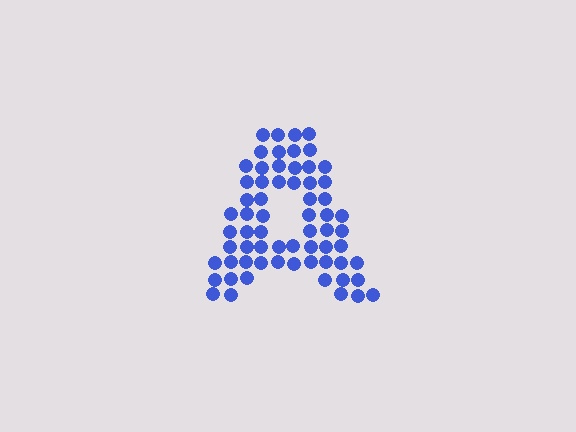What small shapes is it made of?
It is made of small circles.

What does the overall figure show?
The overall figure shows the letter A.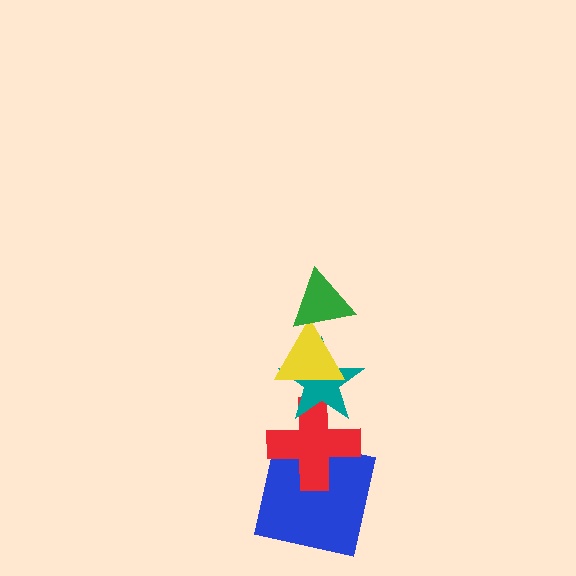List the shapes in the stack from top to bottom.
From top to bottom: the green triangle, the yellow triangle, the teal star, the red cross, the blue square.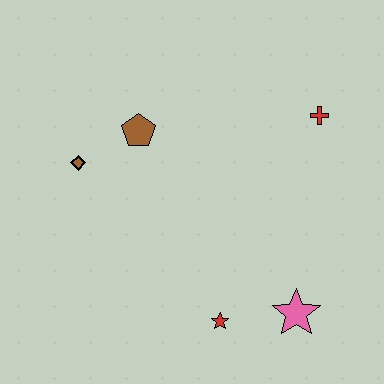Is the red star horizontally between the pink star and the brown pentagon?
Yes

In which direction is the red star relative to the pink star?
The red star is to the left of the pink star.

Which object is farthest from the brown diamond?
The pink star is farthest from the brown diamond.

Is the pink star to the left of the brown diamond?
No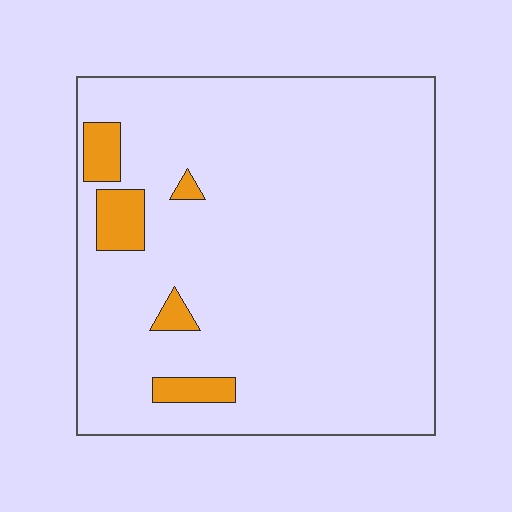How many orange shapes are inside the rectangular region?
5.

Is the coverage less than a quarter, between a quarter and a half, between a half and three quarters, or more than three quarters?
Less than a quarter.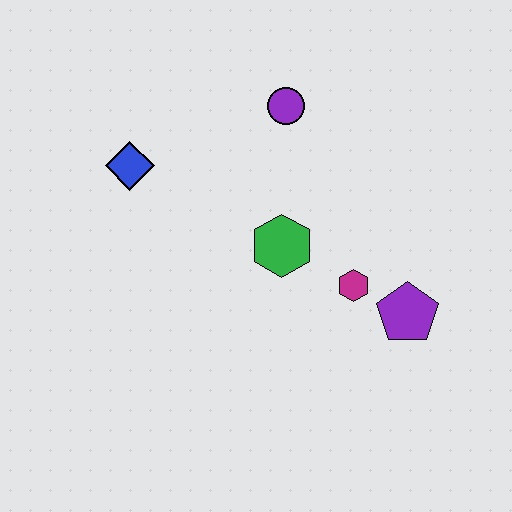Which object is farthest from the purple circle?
The purple pentagon is farthest from the purple circle.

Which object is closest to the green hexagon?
The magenta hexagon is closest to the green hexagon.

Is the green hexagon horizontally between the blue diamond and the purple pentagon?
Yes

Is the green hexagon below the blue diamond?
Yes